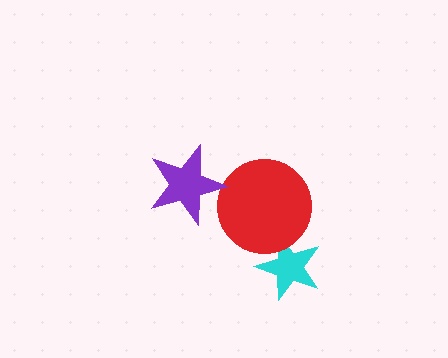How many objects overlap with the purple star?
0 objects overlap with the purple star.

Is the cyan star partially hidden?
Yes, it is partially covered by another shape.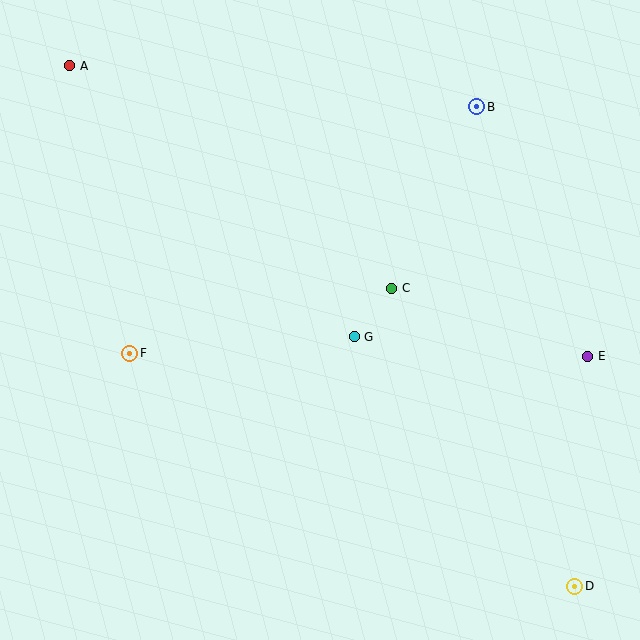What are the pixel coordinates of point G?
Point G is at (354, 337).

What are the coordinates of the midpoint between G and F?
The midpoint between G and F is at (242, 345).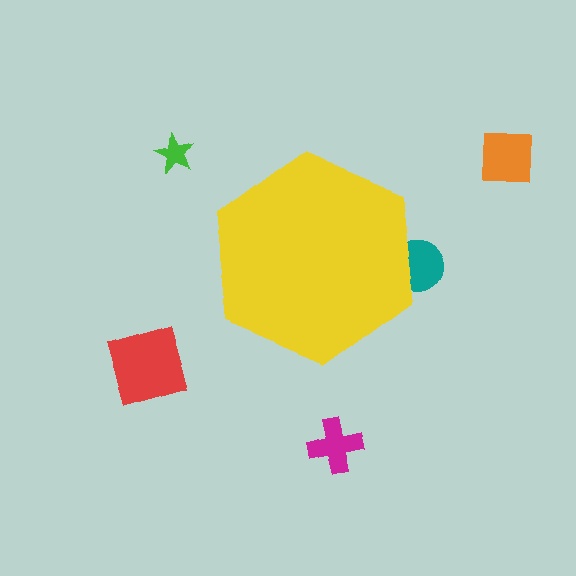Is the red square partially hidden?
No, the red square is fully visible.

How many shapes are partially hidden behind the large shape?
1 shape is partially hidden.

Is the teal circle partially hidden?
Yes, the teal circle is partially hidden behind the yellow hexagon.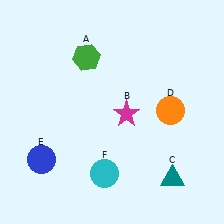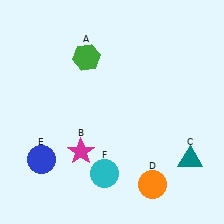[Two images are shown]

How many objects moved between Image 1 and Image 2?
3 objects moved between the two images.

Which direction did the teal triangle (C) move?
The teal triangle (C) moved up.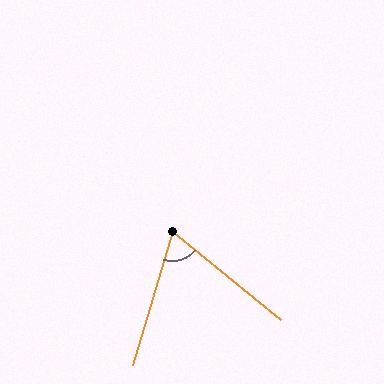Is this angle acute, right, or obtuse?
It is acute.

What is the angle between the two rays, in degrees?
Approximately 67 degrees.